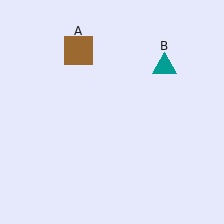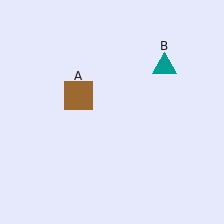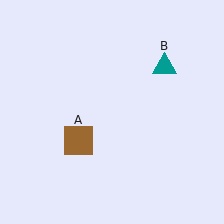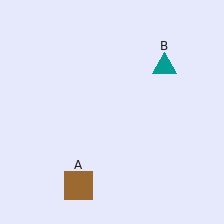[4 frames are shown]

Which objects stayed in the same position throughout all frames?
Teal triangle (object B) remained stationary.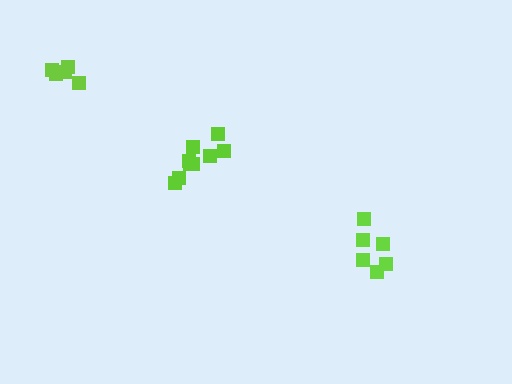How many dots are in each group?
Group 1: 10 dots, Group 2: 5 dots, Group 3: 6 dots (21 total).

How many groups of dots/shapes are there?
There are 3 groups.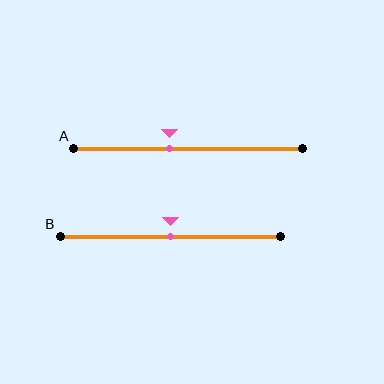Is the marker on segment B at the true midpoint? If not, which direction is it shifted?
Yes, the marker on segment B is at the true midpoint.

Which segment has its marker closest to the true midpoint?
Segment B has its marker closest to the true midpoint.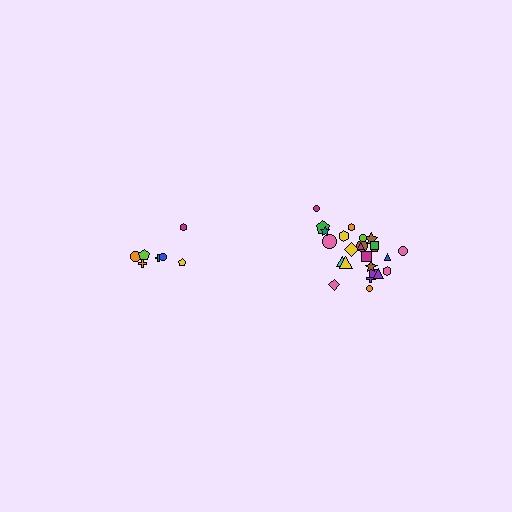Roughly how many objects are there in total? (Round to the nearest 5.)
Roughly 30 objects in total.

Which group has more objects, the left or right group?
The right group.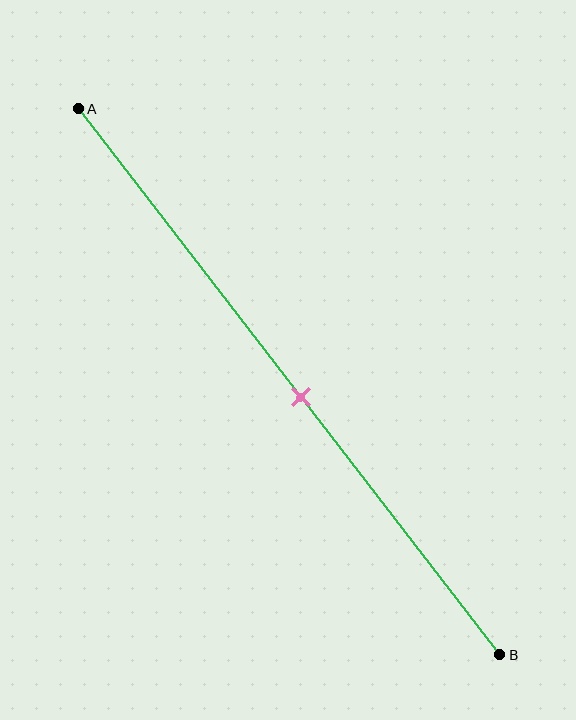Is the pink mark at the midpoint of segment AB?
Yes, the mark is approximately at the midpoint.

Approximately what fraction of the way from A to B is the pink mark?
The pink mark is approximately 55% of the way from A to B.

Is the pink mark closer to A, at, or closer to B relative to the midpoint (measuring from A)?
The pink mark is approximately at the midpoint of segment AB.